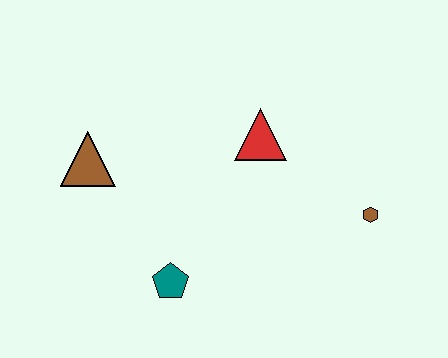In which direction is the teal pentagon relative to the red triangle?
The teal pentagon is below the red triangle.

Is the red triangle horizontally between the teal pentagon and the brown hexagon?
Yes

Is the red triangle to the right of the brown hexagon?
No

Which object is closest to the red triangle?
The brown hexagon is closest to the red triangle.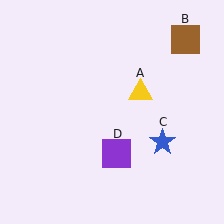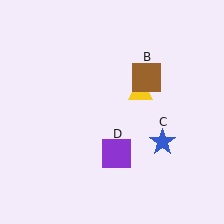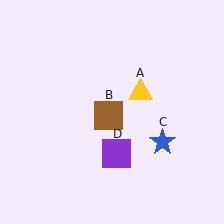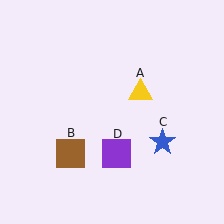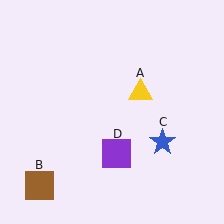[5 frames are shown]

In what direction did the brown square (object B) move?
The brown square (object B) moved down and to the left.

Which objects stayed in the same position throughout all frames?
Yellow triangle (object A) and blue star (object C) and purple square (object D) remained stationary.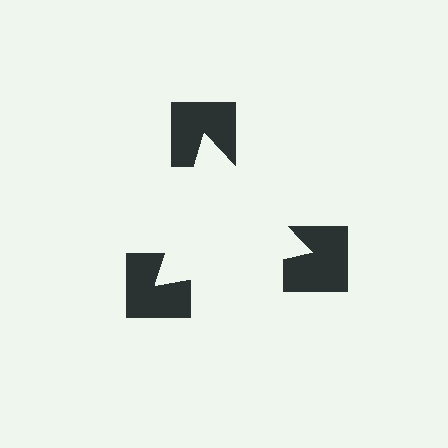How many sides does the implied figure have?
3 sides.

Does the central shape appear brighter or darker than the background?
It typically appears slightly brighter than the background, even though no actual brightness change is drawn.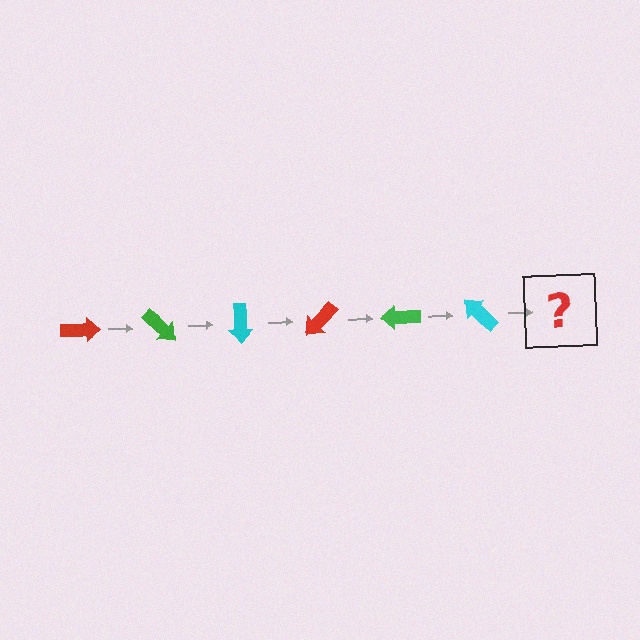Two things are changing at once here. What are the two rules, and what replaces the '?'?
The two rules are that it rotates 45 degrees each step and the color cycles through red, green, and cyan. The '?' should be a red arrow, rotated 270 degrees from the start.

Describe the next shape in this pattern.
It should be a red arrow, rotated 270 degrees from the start.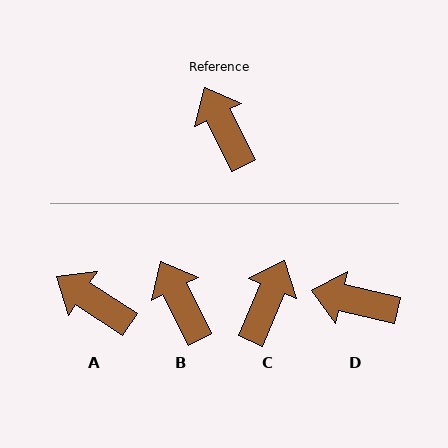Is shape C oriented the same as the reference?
No, it is off by about 50 degrees.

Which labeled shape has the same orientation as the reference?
B.